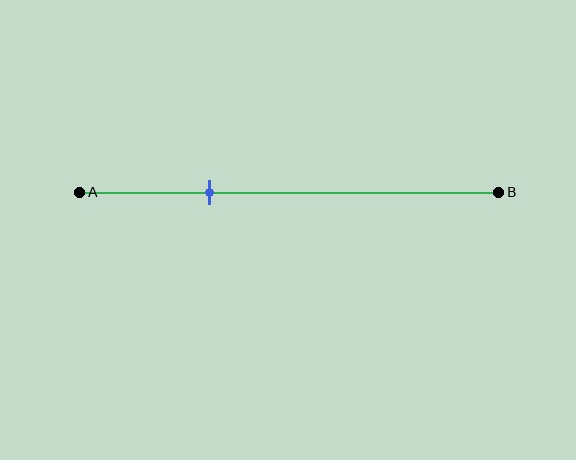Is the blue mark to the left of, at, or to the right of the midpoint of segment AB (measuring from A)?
The blue mark is to the left of the midpoint of segment AB.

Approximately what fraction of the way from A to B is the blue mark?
The blue mark is approximately 30% of the way from A to B.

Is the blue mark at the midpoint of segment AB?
No, the mark is at about 30% from A, not at the 50% midpoint.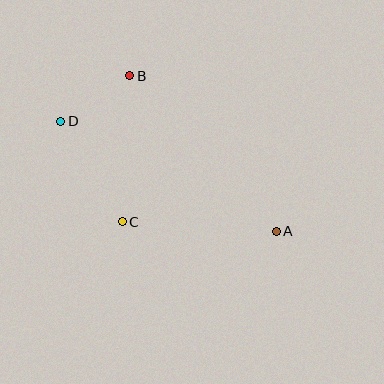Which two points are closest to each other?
Points B and D are closest to each other.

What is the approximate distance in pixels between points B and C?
The distance between B and C is approximately 146 pixels.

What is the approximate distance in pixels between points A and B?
The distance between A and B is approximately 214 pixels.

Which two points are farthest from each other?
Points A and D are farthest from each other.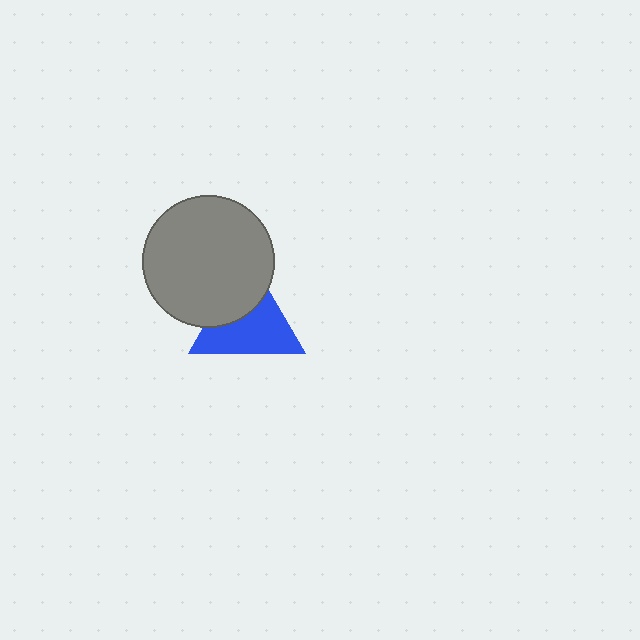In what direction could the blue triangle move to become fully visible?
The blue triangle could move toward the lower-right. That would shift it out from behind the gray circle entirely.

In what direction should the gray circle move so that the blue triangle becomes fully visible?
The gray circle should move toward the upper-left. That is the shortest direction to clear the overlap and leave the blue triangle fully visible.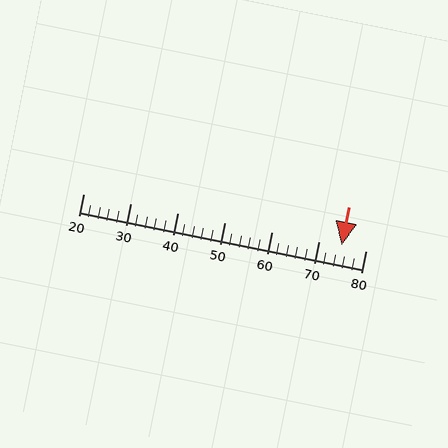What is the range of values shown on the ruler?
The ruler shows values from 20 to 80.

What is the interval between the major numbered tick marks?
The major tick marks are spaced 10 units apart.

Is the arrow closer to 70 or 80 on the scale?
The arrow is closer to 70.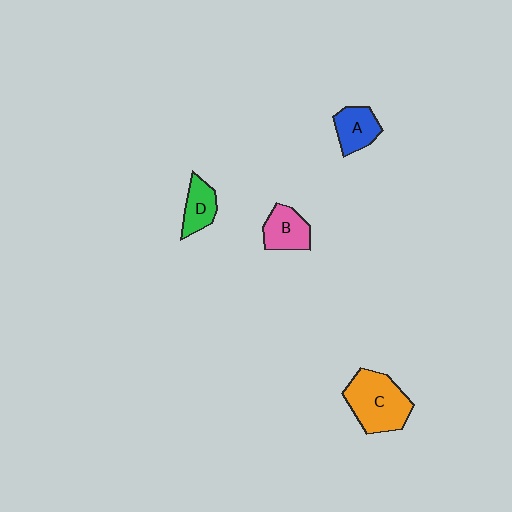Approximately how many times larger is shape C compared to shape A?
Approximately 1.8 times.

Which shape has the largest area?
Shape C (orange).